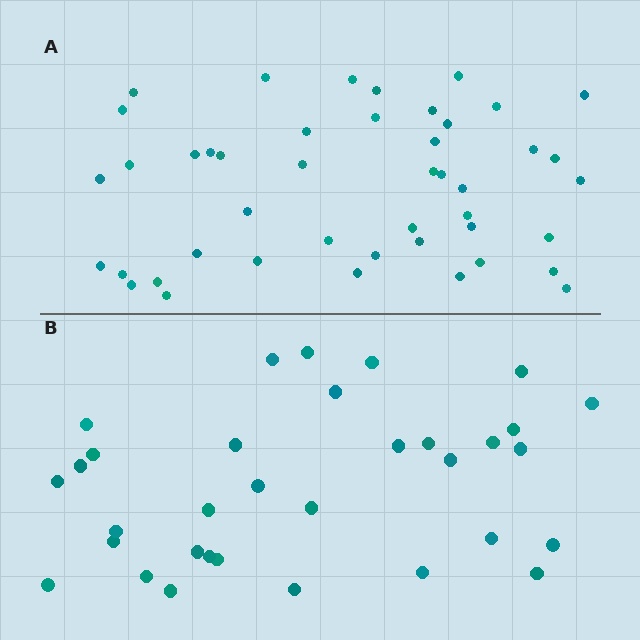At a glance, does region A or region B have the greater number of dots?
Region A (the top region) has more dots.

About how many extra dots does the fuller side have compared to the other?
Region A has roughly 12 or so more dots than region B.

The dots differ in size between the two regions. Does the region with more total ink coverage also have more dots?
No. Region B has more total ink coverage because its dots are larger, but region A actually contains more individual dots. Total area can be misleading — the number of items is what matters here.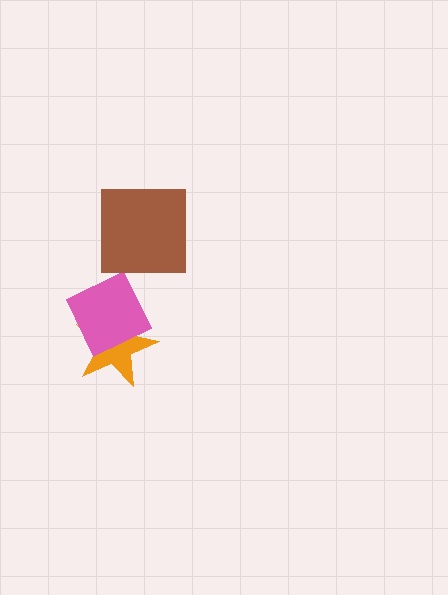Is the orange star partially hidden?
Yes, it is partially covered by another shape.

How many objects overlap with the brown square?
0 objects overlap with the brown square.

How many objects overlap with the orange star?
1 object overlaps with the orange star.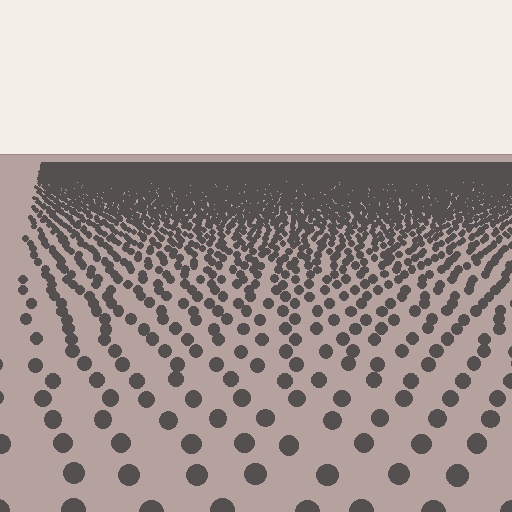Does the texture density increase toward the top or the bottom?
Density increases toward the top.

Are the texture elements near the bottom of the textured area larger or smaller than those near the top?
Larger. Near the bottom, elements are closer to the viewer and appear at a bigger on-screen size.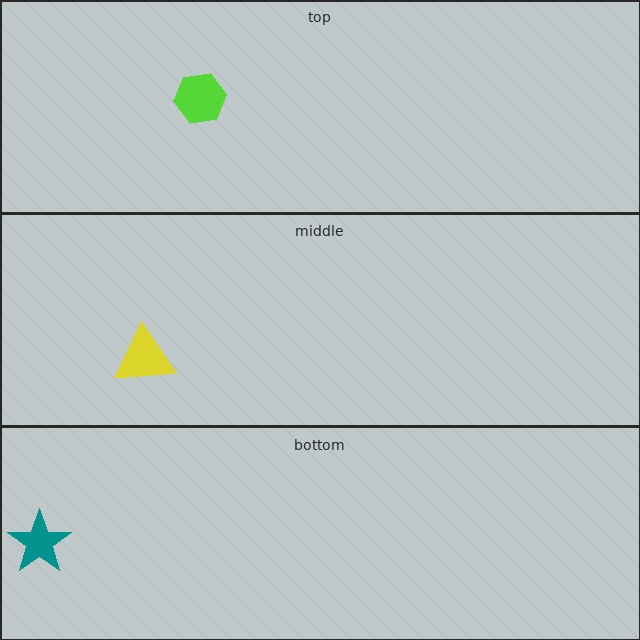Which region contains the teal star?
The bottom region.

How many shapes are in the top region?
1.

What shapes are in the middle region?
The yellow triangle.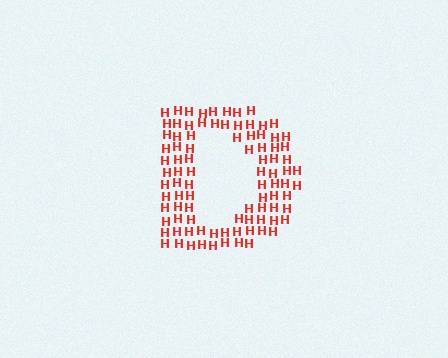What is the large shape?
The large shape is the letter D.